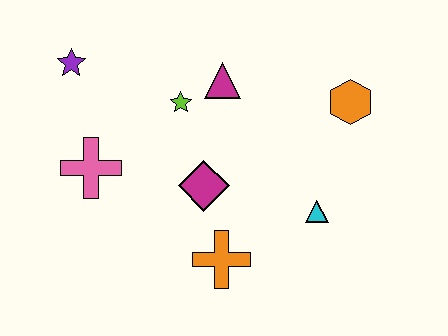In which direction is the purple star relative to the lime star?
The purple star is to the left of the lime star.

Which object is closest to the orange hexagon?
The cyan triangle is closest to the orange hexagon.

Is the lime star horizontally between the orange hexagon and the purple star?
Yes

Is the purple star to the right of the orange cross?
No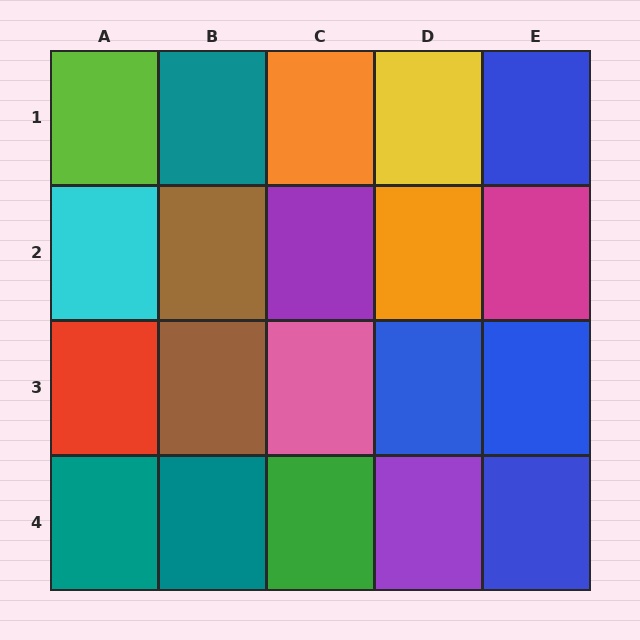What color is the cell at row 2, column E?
Magenta.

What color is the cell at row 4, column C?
Green.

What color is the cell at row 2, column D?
Orange.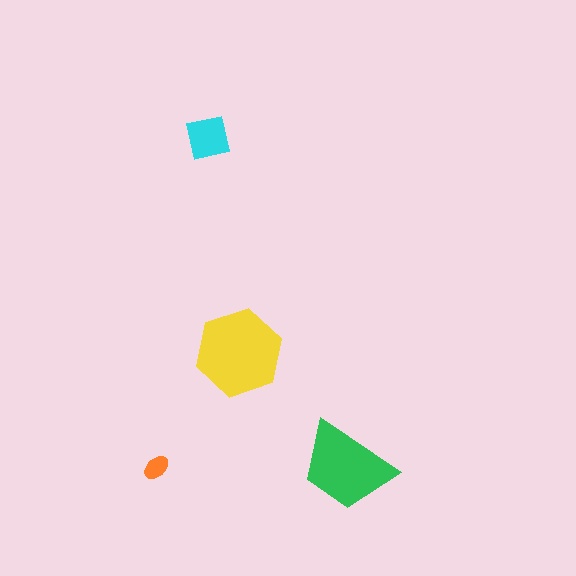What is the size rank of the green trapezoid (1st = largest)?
2nd.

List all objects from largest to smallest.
The yellow hexagon, the green trapezoid, the cyan square, the orange ellipse.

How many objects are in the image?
There are 4 objects in the image.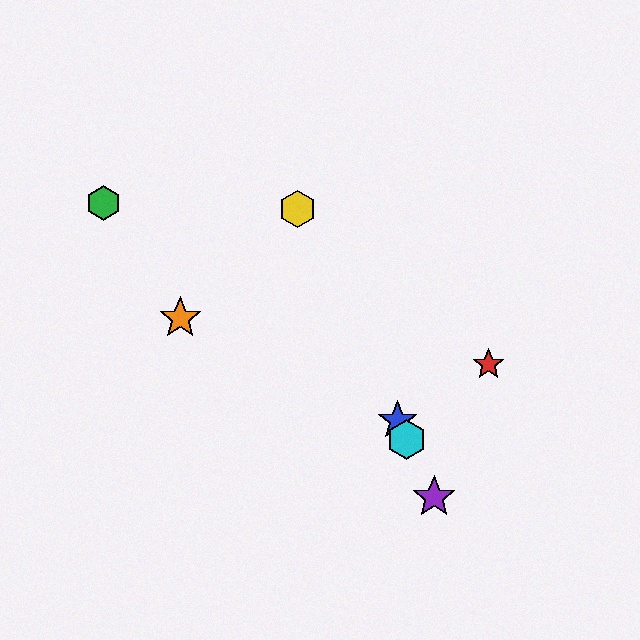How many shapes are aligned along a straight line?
4 shapes (the blue star, the yellow hexagon, the purple star, the cyan hexagon) are aligned along a straight line.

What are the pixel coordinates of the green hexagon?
The green hexagon is at (103, 203).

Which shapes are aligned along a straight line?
The blue star, the yellow hexagon, the purple star, the cyan hexagon are aligned along a straight line.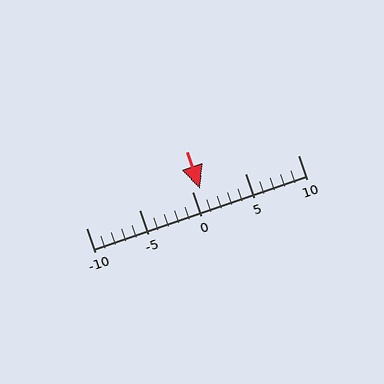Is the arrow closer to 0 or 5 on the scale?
The arrow is closer to 0.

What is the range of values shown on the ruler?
The ruler shows values from -10 to 10.